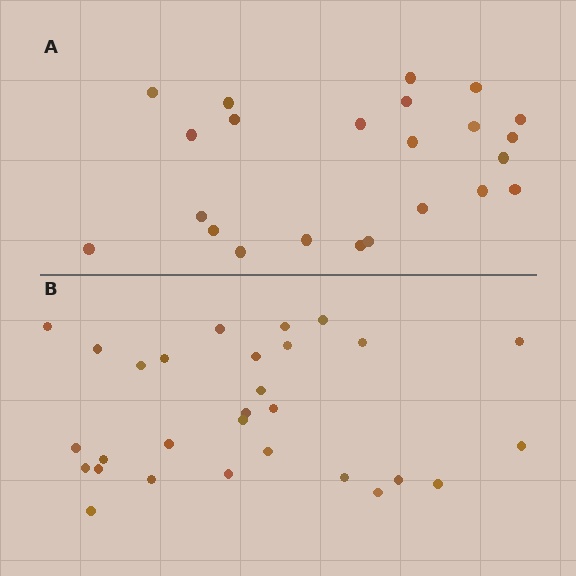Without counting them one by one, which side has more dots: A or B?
Region B (the bottom region) has more dots.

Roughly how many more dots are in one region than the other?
Region B has about 6 more dots than region A.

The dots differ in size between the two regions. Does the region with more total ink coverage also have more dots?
No. Region A has more total ink coverage because its dots are larger, but region B actually contains more individual dots. Total area can be misleading — the number of items is what matters here.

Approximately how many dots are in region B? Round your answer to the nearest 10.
About 30 dots. (The exact count is 29, which rounds to 30.)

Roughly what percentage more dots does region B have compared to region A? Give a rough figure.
About 25% more.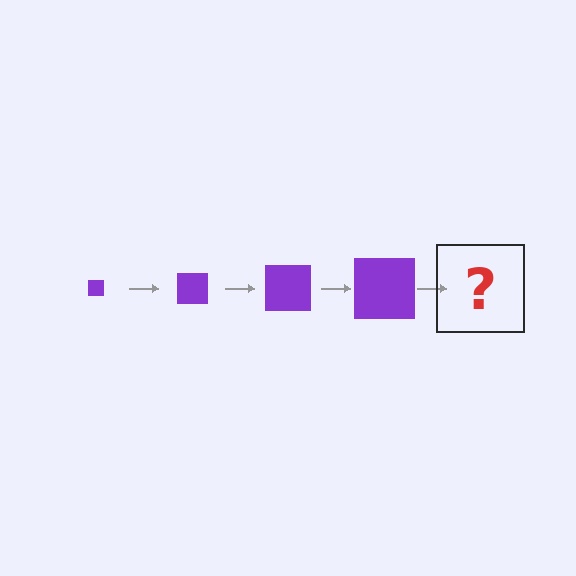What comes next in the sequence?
The next element should be a purple square, larger than the previous one.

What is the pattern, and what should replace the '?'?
The pattern is that the square gets progressively larger each step. The '?' should be a purple square, larger than the previous one.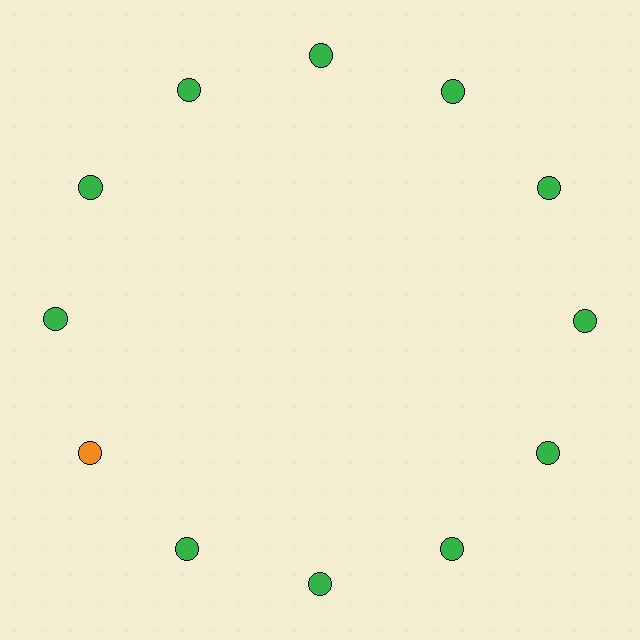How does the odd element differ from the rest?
It has a different color: orange instead of green.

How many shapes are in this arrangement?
There are 12 shapes arranged in a ring pattern.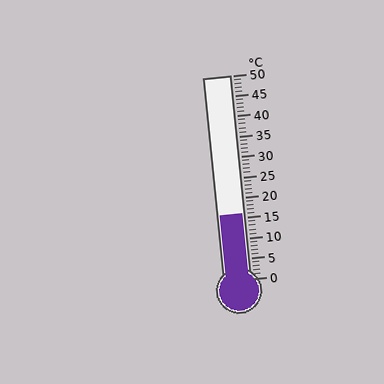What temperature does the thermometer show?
The thermometer shows approximately 16°C.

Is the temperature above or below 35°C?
The temperature is below 35°C.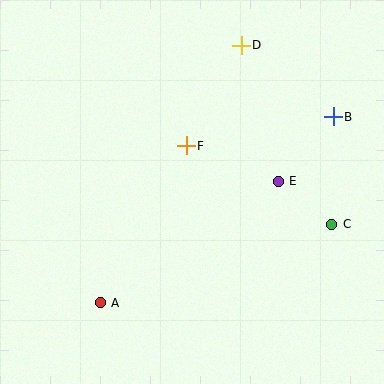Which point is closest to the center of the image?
Point F at (186, 146) is closest to the center.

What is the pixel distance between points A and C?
The distance between A and C is 244 pixels.